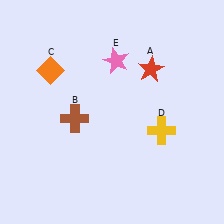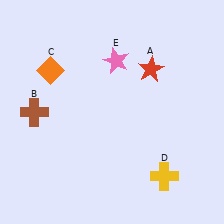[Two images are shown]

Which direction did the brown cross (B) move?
The brown cross (B) moved left.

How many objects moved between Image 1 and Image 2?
2 objects moved between the two images.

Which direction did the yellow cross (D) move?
The yellow cross (D) moved down.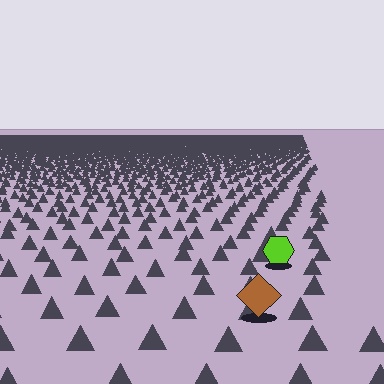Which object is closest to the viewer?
The brown diamond is closest. The texture marks near it are larger and more spread out.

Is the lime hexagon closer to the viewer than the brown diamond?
No. The brown diamond is closer — you can tell from the texture gradient: the ground texture is coarser near it.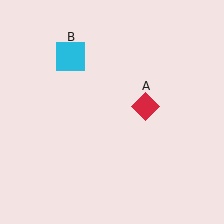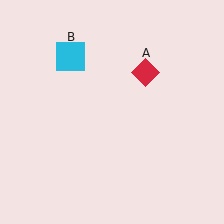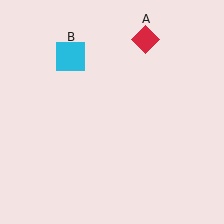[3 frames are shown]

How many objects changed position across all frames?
1 object changed position: red diamond (object A).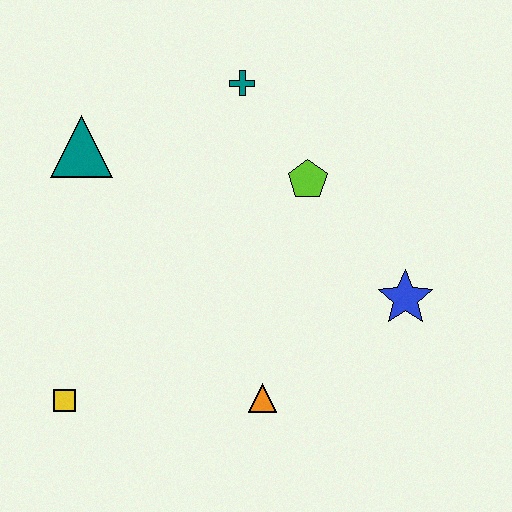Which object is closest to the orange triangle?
The blue star is closest to the orange triangle.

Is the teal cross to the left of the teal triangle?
No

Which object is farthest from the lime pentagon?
The yellow square is farthest from the lime pentagon.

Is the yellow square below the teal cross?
Yes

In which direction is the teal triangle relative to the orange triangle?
The teal triangle is above the orange triangle.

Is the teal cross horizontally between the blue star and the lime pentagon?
No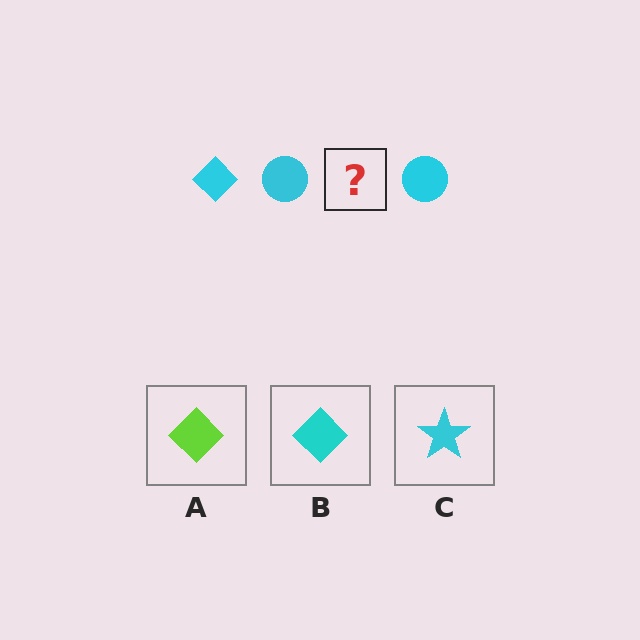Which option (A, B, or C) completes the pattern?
B.